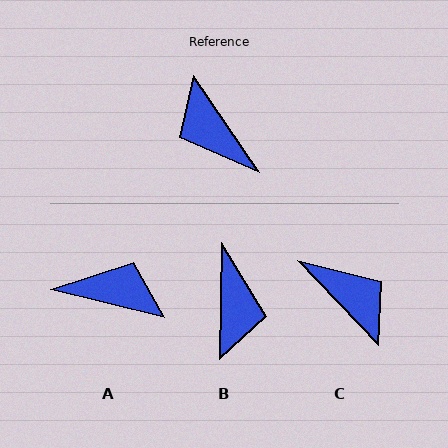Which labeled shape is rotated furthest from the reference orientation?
C, about 170 degrees away.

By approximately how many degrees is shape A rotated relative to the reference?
Approximately 138 degrees clockwise.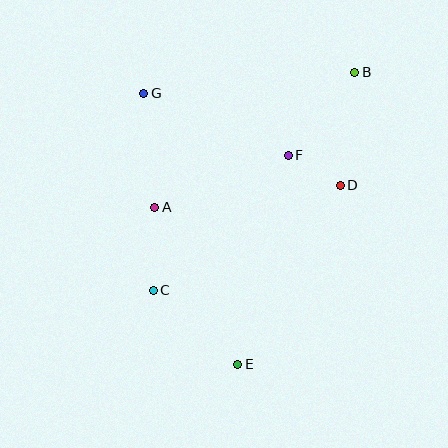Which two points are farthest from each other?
Points B and E are farthest from each other.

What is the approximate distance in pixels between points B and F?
The distance between B and F is approximately 106 pixels.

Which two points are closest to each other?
Points D and F are closest to each other.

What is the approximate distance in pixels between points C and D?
The distance between C and D is approximately 215 pixels.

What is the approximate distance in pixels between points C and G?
The distance between C and G is approximately 197 pixels.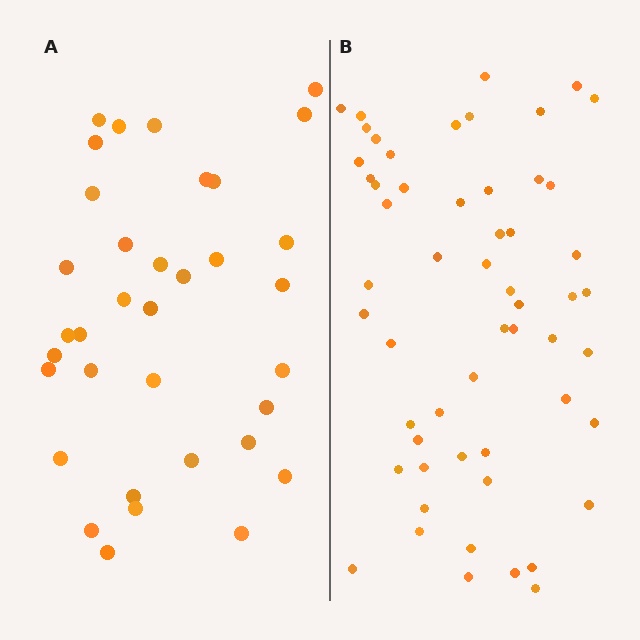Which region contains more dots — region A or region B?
Region B (the right region) has more dots.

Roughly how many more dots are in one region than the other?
Region B has approximately 20 more dots than region A.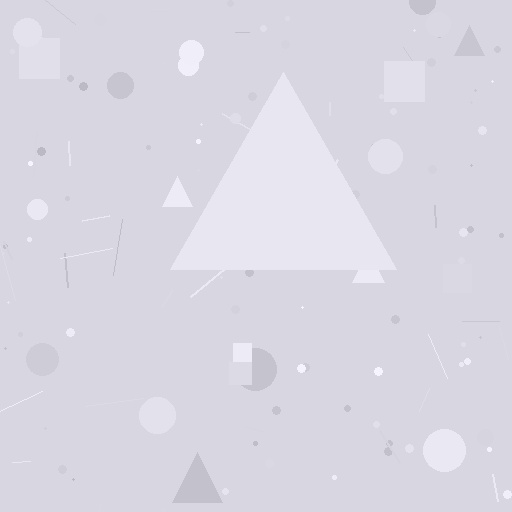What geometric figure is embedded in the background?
A triangle is embedded in the background.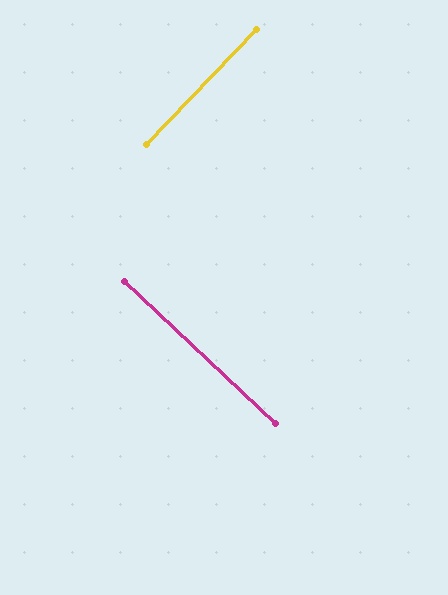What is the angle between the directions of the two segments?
Approximately 90 degrees.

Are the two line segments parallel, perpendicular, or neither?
Perpendicular — they meet at approximately 90°.